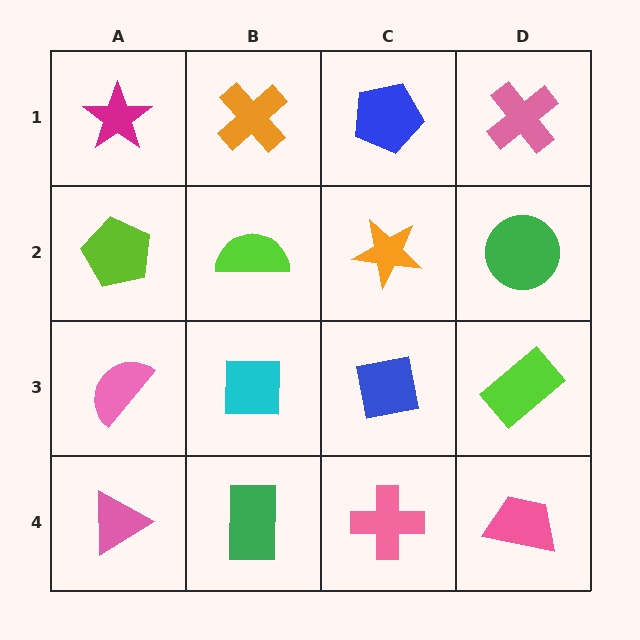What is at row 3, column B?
A cyan square.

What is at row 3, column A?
A pink semicircle.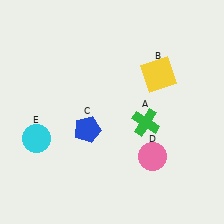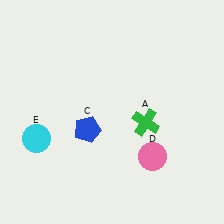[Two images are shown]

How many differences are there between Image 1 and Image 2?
There is 1 difference between the two images.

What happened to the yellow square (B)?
The yellow square (B) was removed in Image 2. It was in the top-right area of Image 1.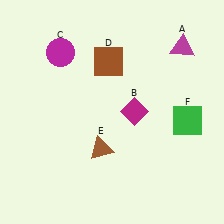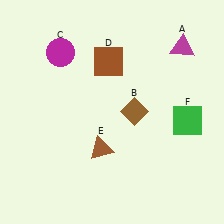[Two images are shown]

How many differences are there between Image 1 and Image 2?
There is 1 difference between the two images.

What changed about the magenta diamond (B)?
In Image 1, B is magenta. In Image 2, it changed to brown.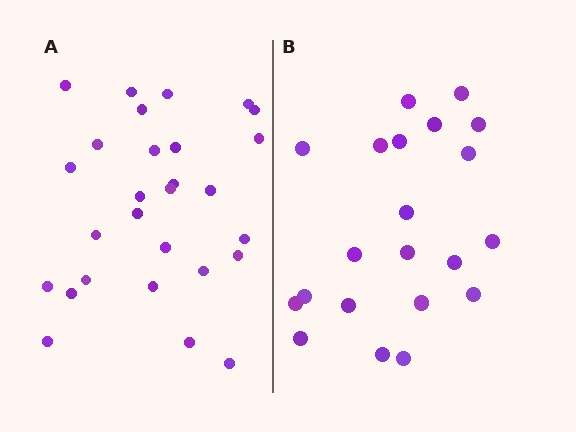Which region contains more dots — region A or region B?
Region A (the left region) has more dots.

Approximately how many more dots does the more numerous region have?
Region A has roughly 8 or so more dots than region B.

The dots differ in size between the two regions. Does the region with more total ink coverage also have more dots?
No. Region B has more total ink coverage because its dots are larger, but region A actually contains more individual dots. Total area can be misleading — the number of items is what matters here.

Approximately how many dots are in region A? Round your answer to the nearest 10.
About 30 dots. (The exact count is 28, which rounds to 30.)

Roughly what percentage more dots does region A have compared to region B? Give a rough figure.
About 35% more.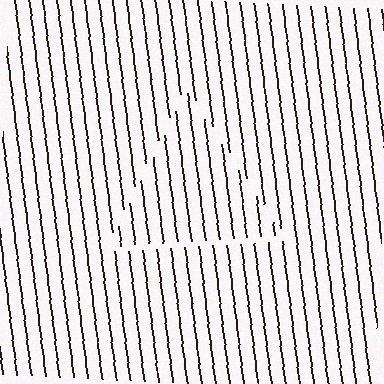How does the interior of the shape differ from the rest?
The interior of the shape contains the same grating, shifted by half a period — the contour is defined by the phase discontinuity where line-ends from the inner and outer gratings abut.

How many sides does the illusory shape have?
3 sides — the line-ends trace a triangle.